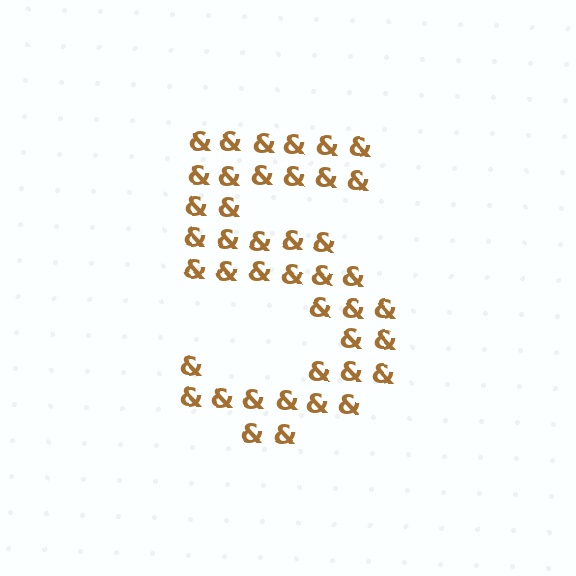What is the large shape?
The large shape is the digit 5.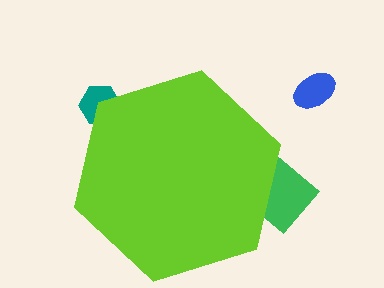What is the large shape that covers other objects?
A lime hexagon.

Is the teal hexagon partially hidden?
Yes, the teal hexagon is partially hidden behind the lime hexagon.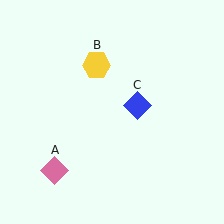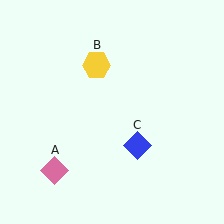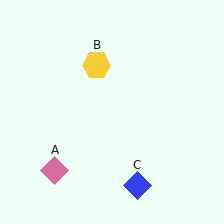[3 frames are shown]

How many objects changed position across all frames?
1 object changed position: blue diamond (object C).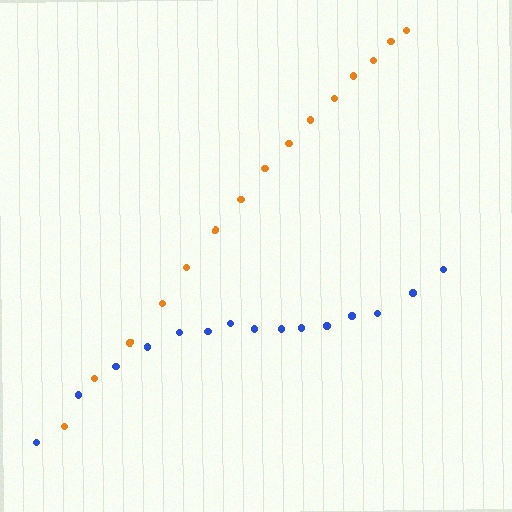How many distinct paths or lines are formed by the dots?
There are 2 distinct paths.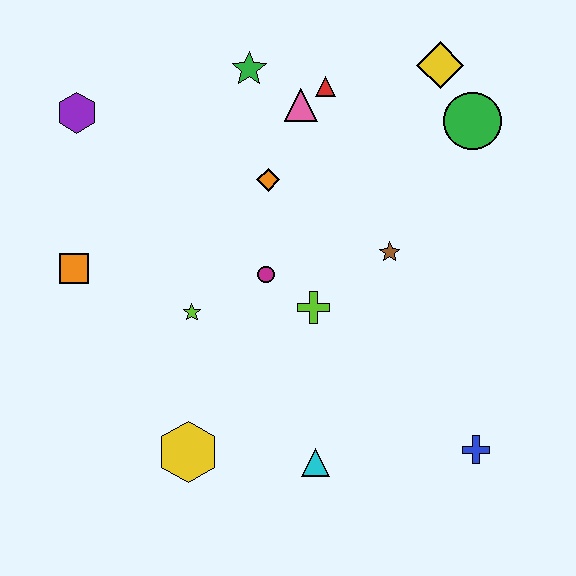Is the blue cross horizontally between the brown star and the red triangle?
No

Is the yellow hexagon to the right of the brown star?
No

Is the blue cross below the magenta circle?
Yes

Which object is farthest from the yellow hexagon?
The yellow diamond is farthest from the yellow hexagon.